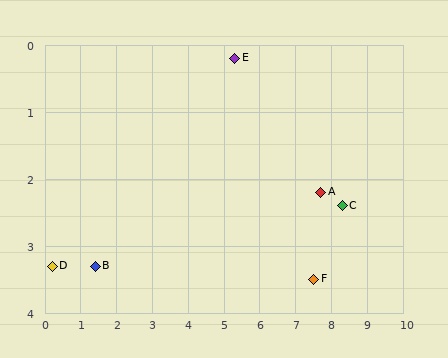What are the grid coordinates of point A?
Point A is at approximately (7.7, 2.2).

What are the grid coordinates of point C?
Point C is at approximately (8.3, 2.4).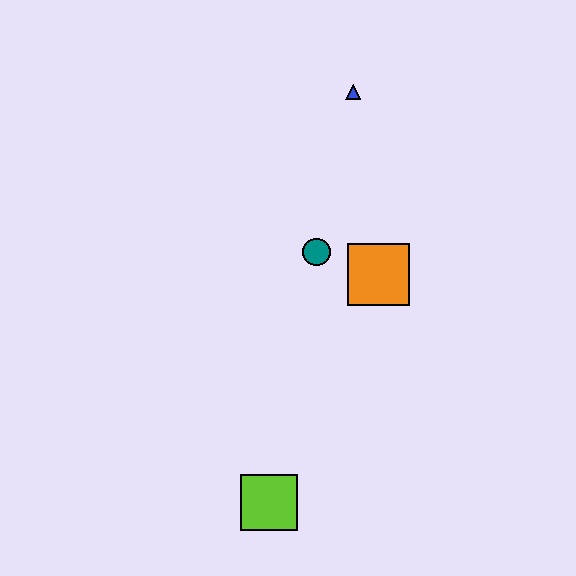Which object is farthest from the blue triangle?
The lime square is farthest from the blue triangle.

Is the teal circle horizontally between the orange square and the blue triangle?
No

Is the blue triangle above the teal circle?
Yes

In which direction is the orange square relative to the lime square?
The orange square is above the lime square.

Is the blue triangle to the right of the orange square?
No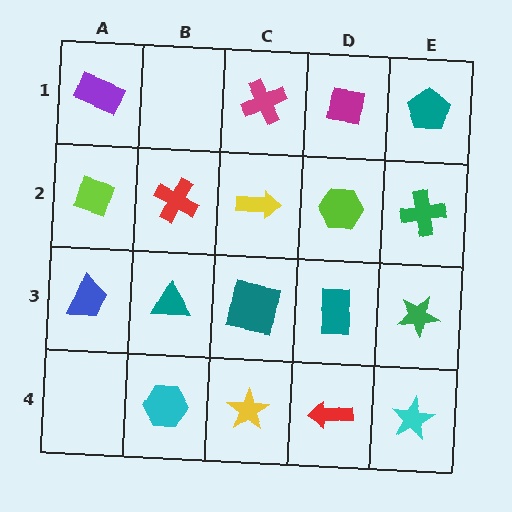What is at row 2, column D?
A lime hexagon.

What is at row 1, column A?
A purple rectangle.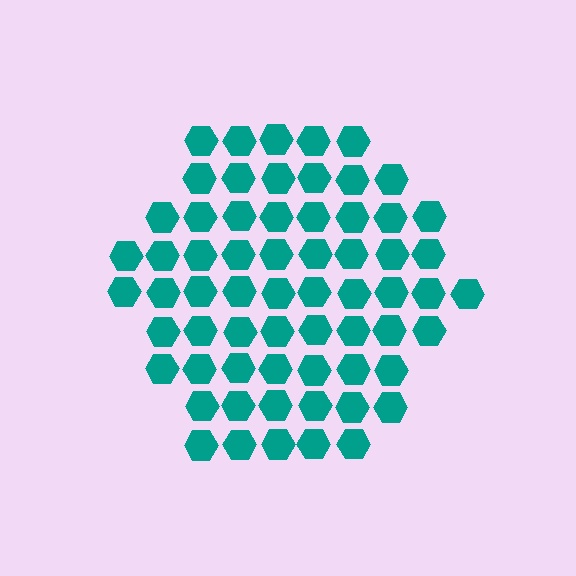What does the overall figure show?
The overall figure shows a hexagon.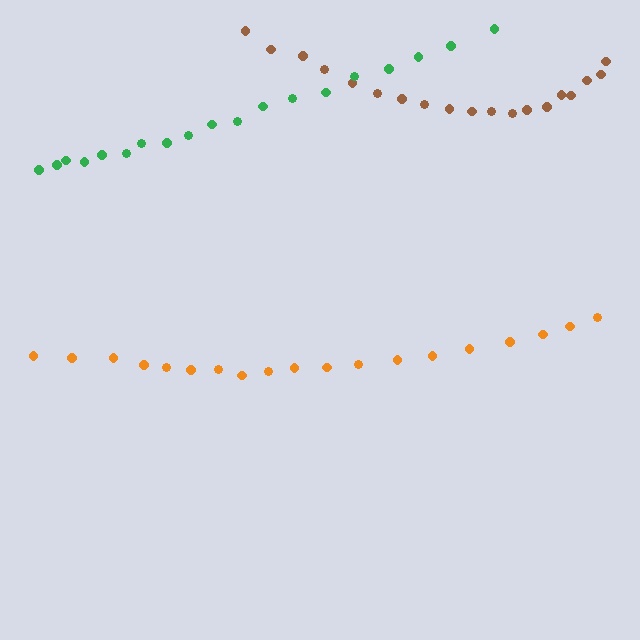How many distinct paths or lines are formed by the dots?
There are 3 distinct paths.